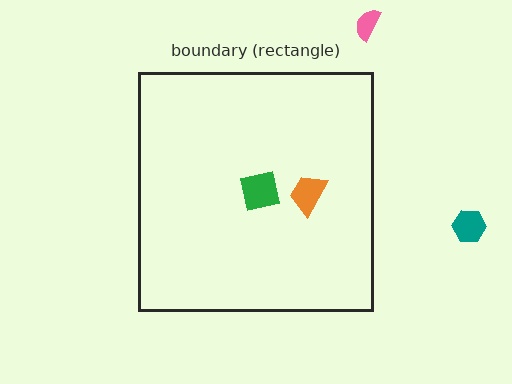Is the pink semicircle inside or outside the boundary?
Outside.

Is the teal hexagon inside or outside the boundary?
Outside.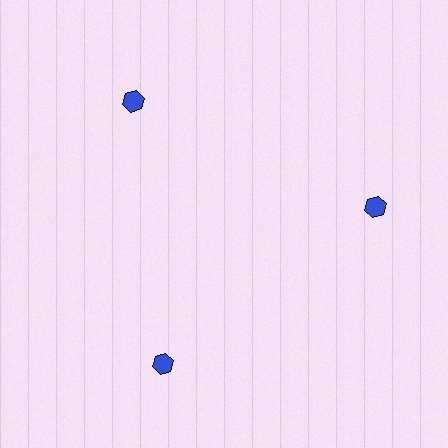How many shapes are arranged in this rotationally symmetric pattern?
There are 3 shapes, arranged in 3 groups of 1.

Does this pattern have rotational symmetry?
Yes, this pattern has 3-fold rotational symmetry. It looks the same after rotating 120 degrees around the center.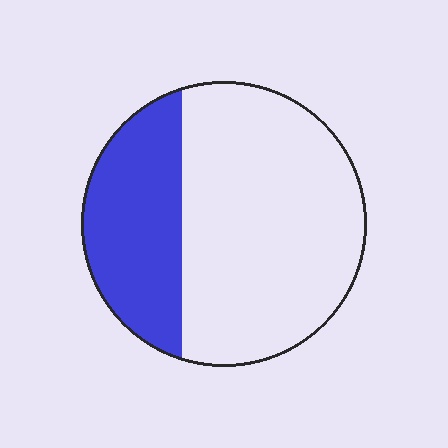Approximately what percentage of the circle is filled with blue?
Approximately 30%.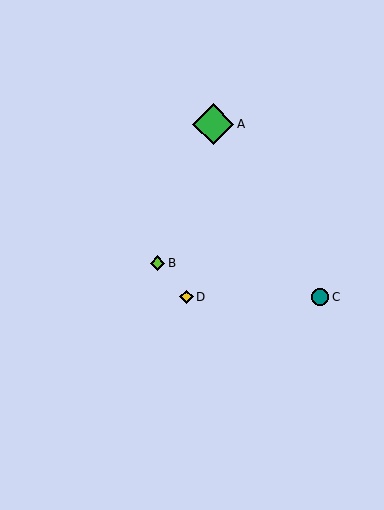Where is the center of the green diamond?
The center of the green diamond is at (213, 124).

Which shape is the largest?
The green diamond (labeled A) is the largest.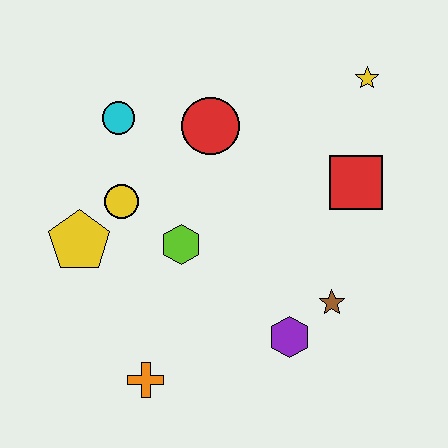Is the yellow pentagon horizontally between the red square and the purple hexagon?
No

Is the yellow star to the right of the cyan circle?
Yes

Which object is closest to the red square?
The yellow star is closest to the red square.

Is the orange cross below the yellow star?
Yes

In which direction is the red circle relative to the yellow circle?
The red circle is to the right of the yellow circle.